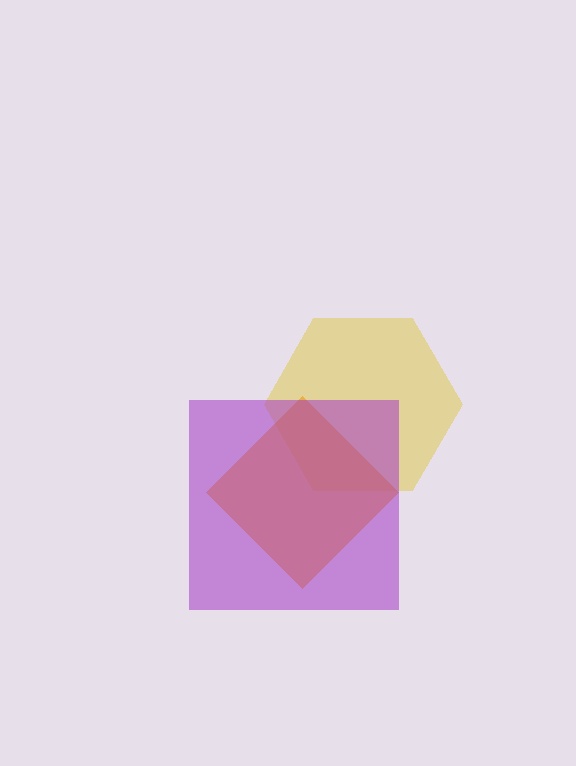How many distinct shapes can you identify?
There are 3 distinct shapes: a yellow hexagon, an orange diamond, a purple square.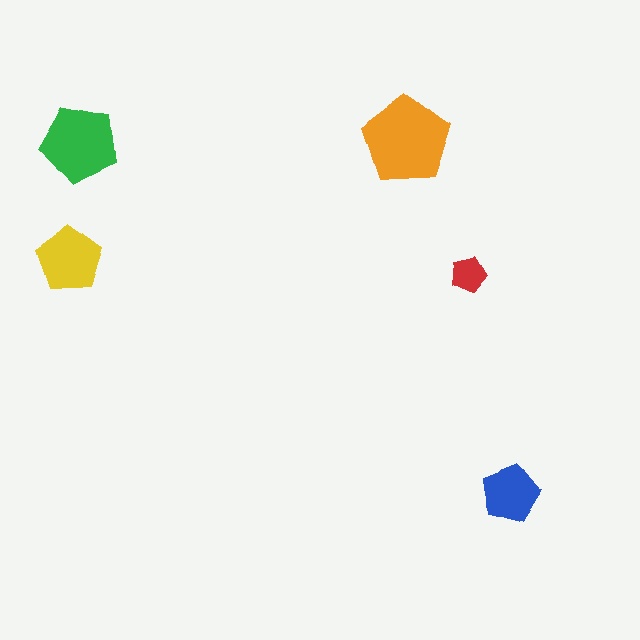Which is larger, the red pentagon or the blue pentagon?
The blue one.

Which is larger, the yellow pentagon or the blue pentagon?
The yellow one.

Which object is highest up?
The green pentagon is topmost.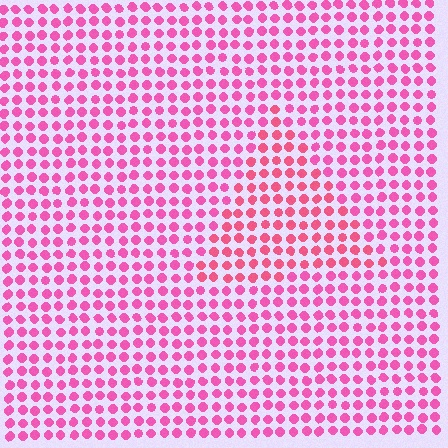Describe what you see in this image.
The image is filled with small pink elements in a uniform arrangement. A triangle-shaped region is visible where the elements are tinted to a slightly different hue, forming a subtle color boundary.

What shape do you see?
I see a triangle.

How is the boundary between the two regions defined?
The boundary is defined purely by a slight shift in hue (about 18 degrees). Spacing, size, and orientation are identical on both sides.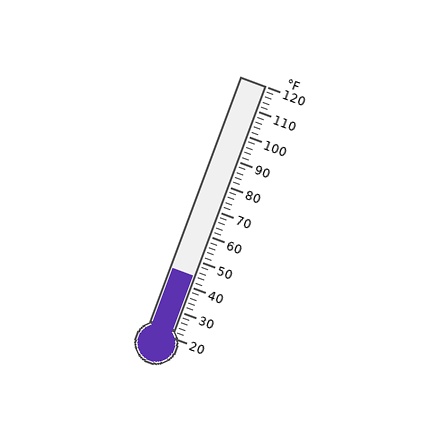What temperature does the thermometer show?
The thermometer shows approximately 44°F.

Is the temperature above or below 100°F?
The temperature is below 100°F.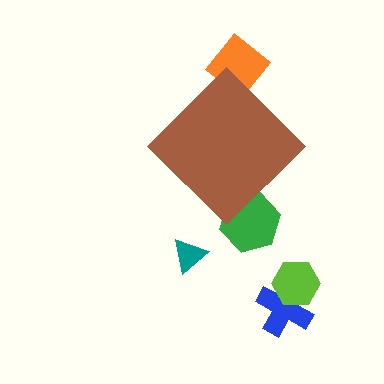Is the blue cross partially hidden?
No, the blue cross is fully visible.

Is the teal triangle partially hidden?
No, the teal triangle is fully visible.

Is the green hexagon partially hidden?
Yes, the green hexagon is partially hidden behind the brown diamond.